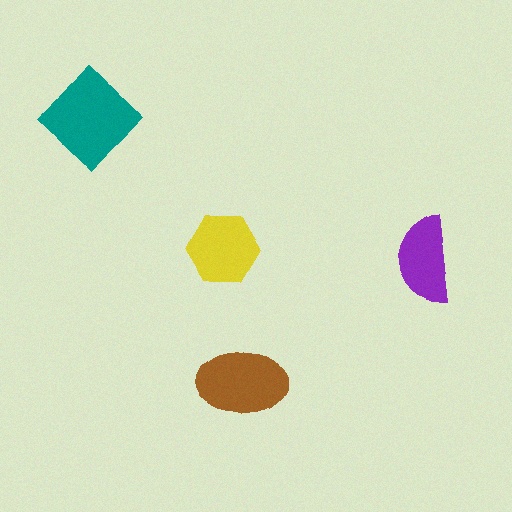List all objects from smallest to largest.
The purple semicircle, the yellow hexagon, the brown ellipse, the teal diamond.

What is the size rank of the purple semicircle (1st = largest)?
4th.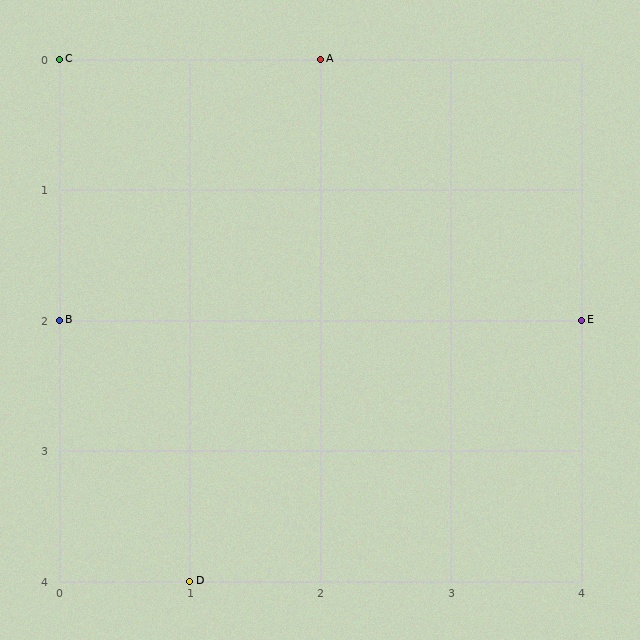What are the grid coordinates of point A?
Point A is at grid coordinates (2, 0).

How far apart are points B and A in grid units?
Points B and A are 2 columns and 2 rows apart (about 2.8 grid units diagonally).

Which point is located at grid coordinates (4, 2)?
Point E is at (4, 2).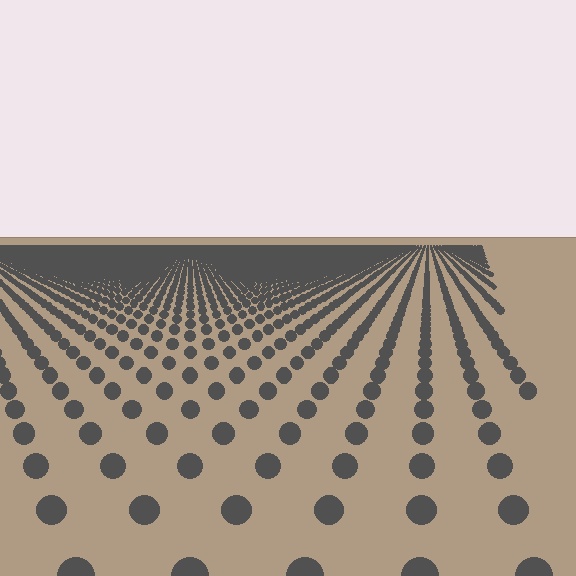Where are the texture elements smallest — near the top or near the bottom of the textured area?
Near the top.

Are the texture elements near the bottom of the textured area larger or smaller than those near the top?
Larger. Near the bottom, elements are closer to the viewer and appear at a bigger on-screen size.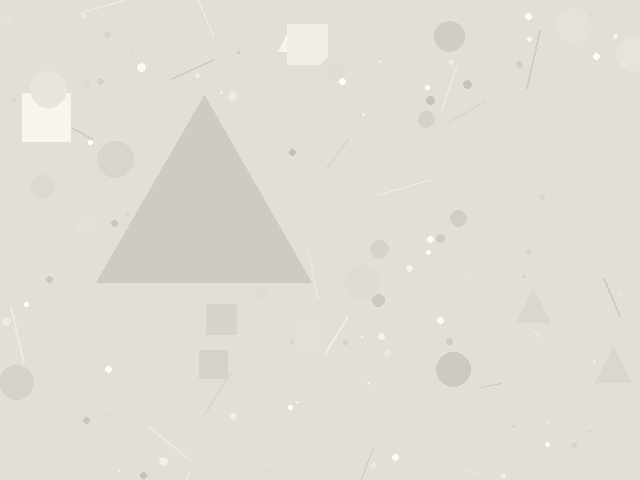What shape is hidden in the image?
A triangle is hidden in the image.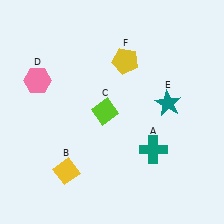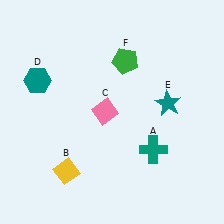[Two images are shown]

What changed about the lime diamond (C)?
In Image 1, C is lime. In Image 2, it changed to pink.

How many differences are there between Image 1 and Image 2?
There are 3 differences between the two images.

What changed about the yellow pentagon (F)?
In Image 1, F is yellow. In Image 2, it changed to green.